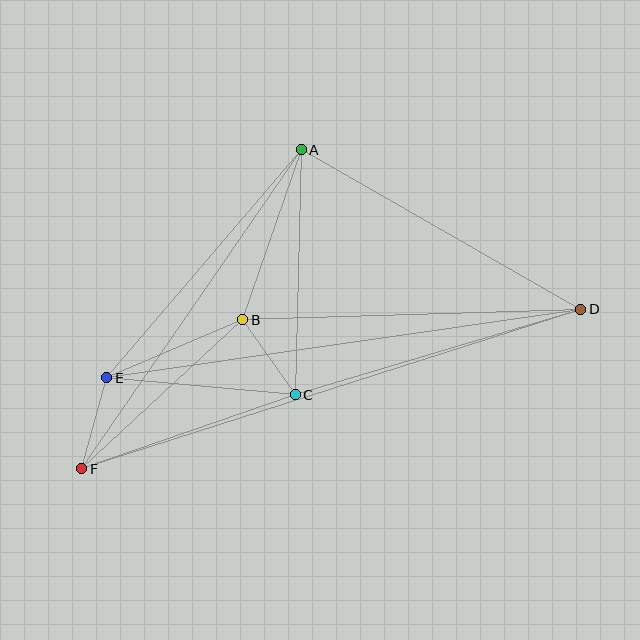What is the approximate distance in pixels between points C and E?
The distance between C and E is approximately 189 pixels.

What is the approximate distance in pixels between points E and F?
The distance between E and F is approximately 94 pixels.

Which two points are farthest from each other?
Points D and F are farthest from each other.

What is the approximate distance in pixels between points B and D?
The distance between B and D is approximately 338 pixels.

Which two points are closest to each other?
Points B and C are closest to each other.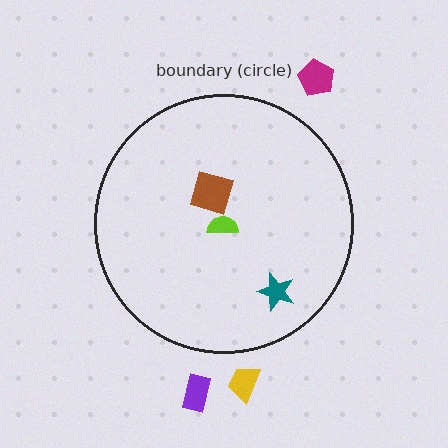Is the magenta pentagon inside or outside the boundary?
Outside.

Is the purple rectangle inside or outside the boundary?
Outside.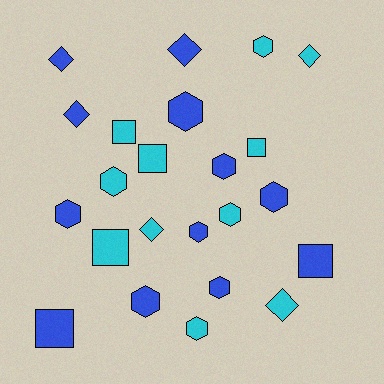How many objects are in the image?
There are 23 objects.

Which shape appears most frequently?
Hexagon, with 11 objects.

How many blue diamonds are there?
There are 3 blue diamonds.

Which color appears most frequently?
Blue, with 12 objects.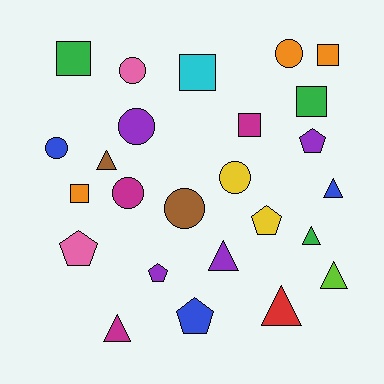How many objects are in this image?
There are 25 objects.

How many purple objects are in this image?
There are 4 purple objects.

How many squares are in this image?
There are 6 squares.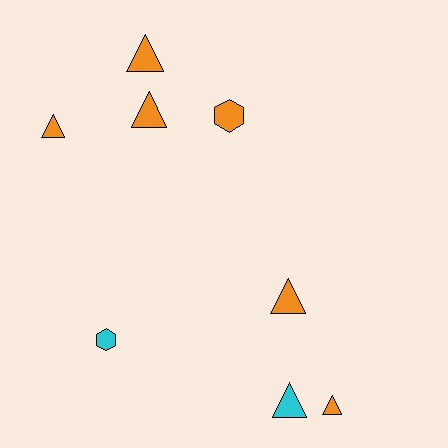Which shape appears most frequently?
Triangle, with 6 objects.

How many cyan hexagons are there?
There is 1 cyan hexagon.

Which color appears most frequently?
Orange, with 6 objects.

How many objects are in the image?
There are 8 objects.